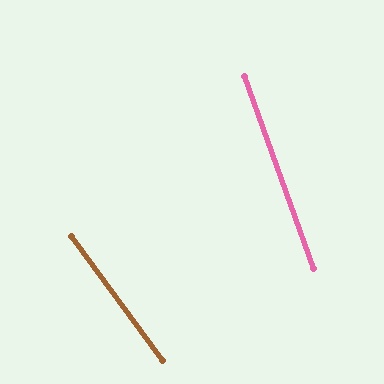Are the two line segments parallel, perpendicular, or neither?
Neither parallel nor perpendicular — they differ by about 17°.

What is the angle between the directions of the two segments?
Approximately 17 degrees.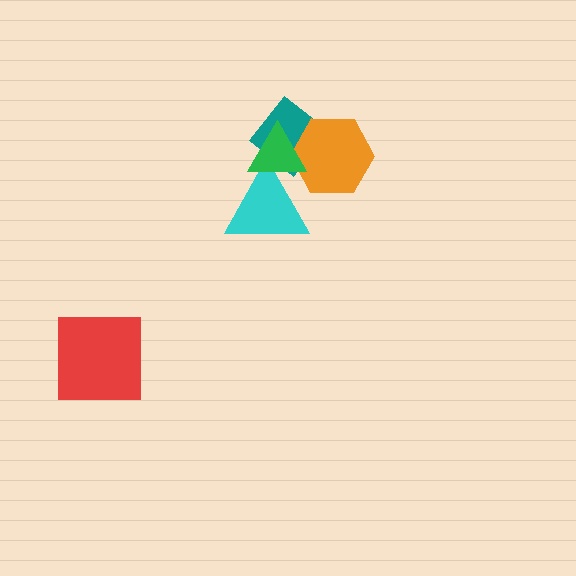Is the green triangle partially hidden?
No, no other shape covers it.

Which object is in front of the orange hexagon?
The green triangle is in front of the orange hexagon.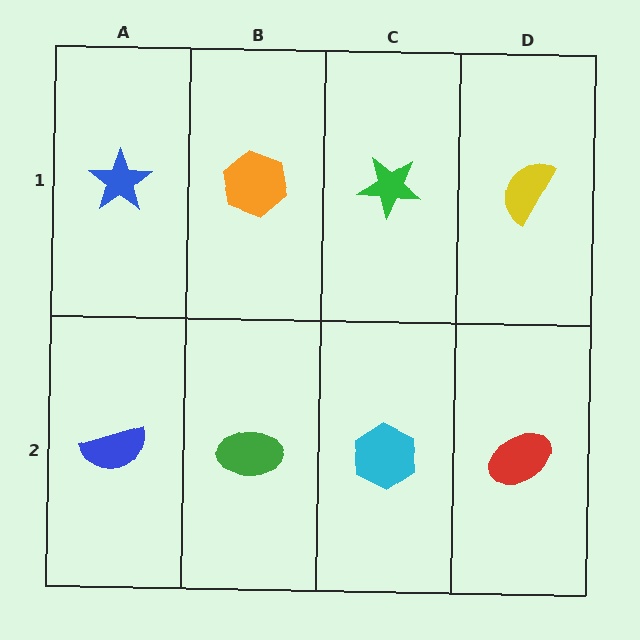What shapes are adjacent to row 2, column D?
A yellow semicircle (row 1, column D), a cyan hexagon (row 2, column C).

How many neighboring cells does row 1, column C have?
3.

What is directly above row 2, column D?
A yellow semicircle.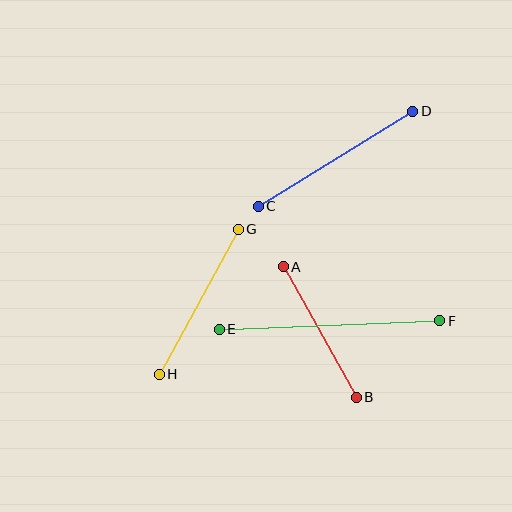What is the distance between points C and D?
The distance is approximately 182 pixels.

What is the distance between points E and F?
The distance is approximately 220 pixels.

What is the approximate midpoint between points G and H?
The midpoint is at approximately (199, 302) pixels.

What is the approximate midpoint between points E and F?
The midpoint is at approximately (329, 325) pixels.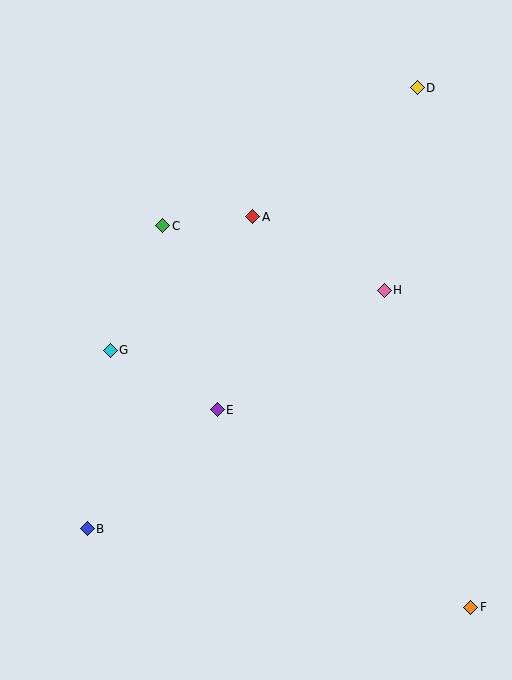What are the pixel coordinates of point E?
Point E is at (217, 410).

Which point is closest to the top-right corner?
Point D is closest to the top-right corner.